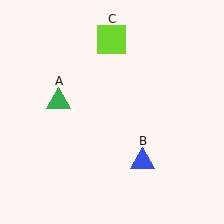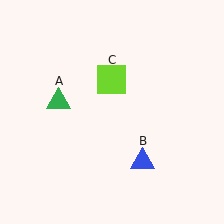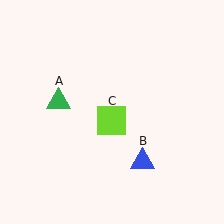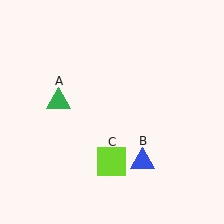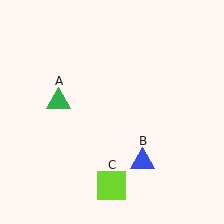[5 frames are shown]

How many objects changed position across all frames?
1 object changed position: lime square (object C).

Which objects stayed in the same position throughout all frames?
Green triangle (object A) and blue triangle (object B) remained stationary.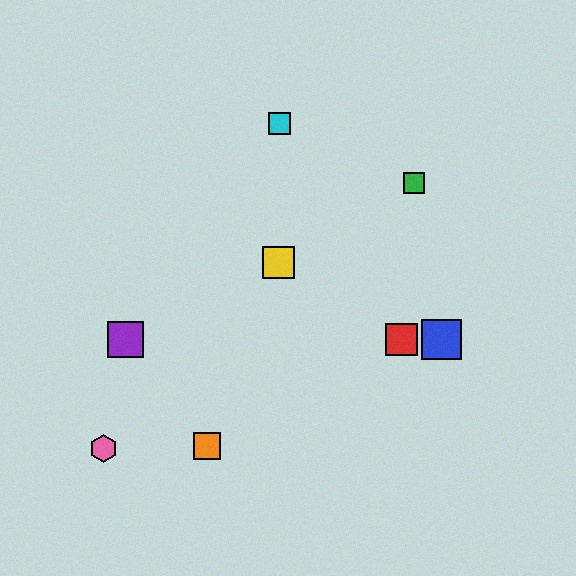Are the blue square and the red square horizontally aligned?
Yes, both are at y≈339.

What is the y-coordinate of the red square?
The red square is at y≈339.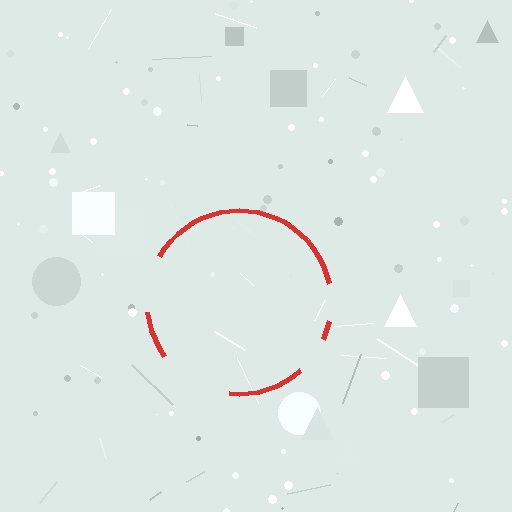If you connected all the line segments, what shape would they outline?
They would outline a circle.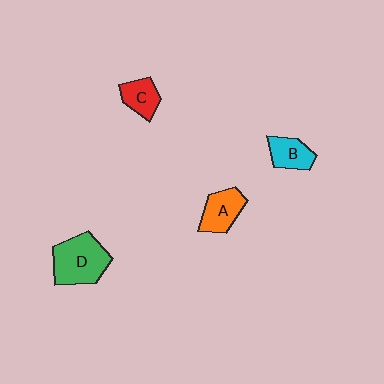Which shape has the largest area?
Shape D (green).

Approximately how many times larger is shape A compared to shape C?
Approximately 1.3 times.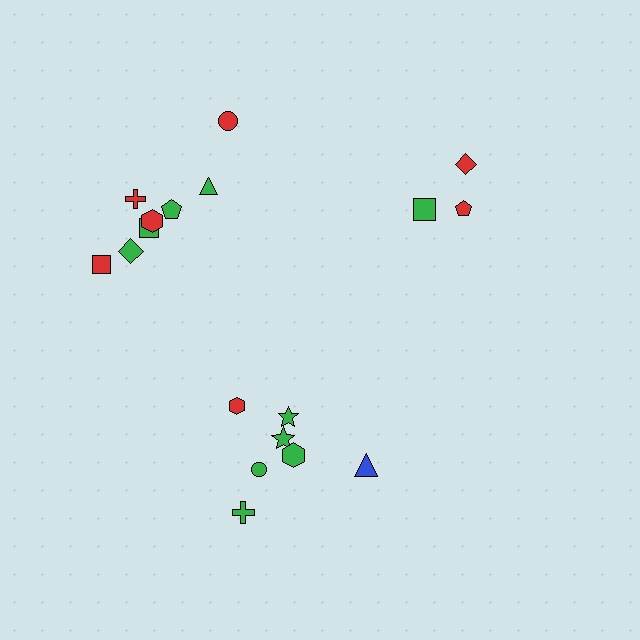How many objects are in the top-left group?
There are 8 objects.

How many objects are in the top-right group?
There are 3 objects.